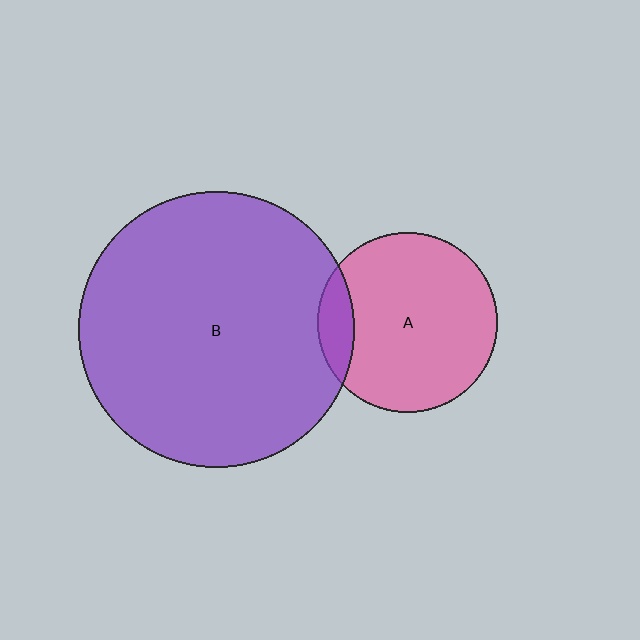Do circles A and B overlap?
Yes.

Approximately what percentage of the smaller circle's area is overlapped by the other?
Approximately 10%.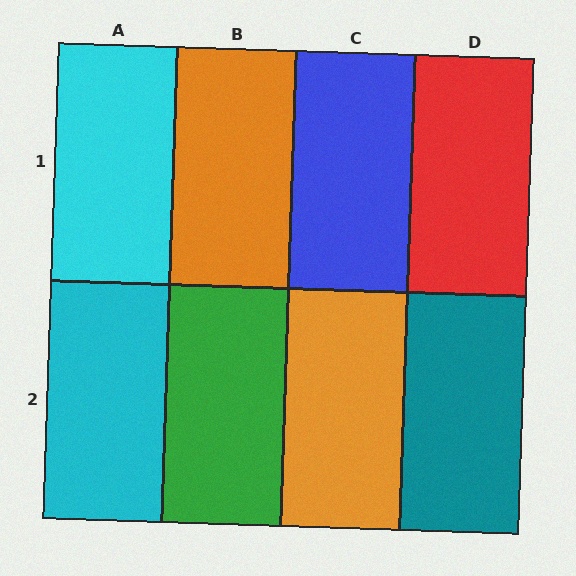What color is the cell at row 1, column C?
Blue.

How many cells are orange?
2 cells are orange.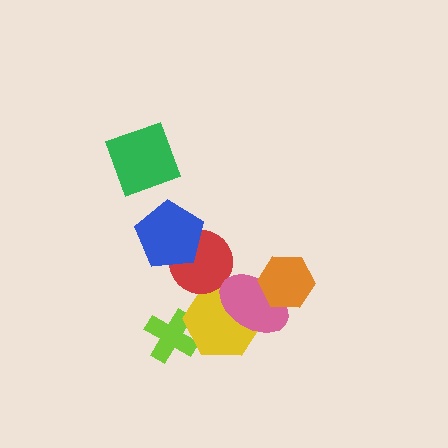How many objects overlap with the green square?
0 objects overlap with the green square.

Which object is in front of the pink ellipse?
The orange hexagon is in front of the pink ellipse.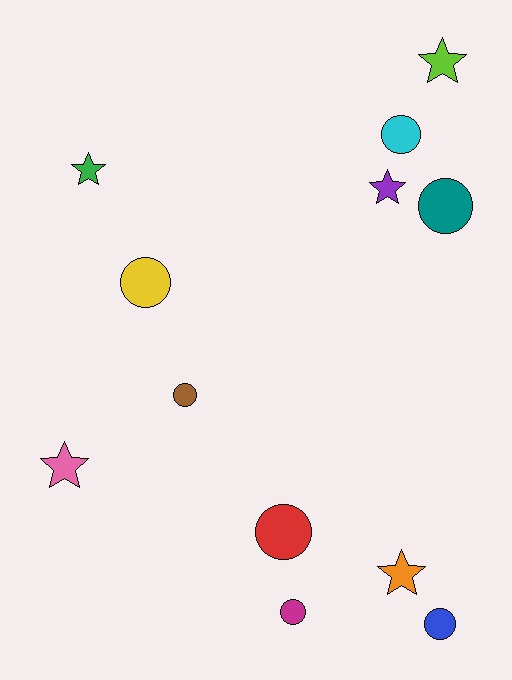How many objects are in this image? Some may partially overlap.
There are 12 objects.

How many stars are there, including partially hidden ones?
There are 5 stars.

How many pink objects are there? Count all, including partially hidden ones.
There is 1 pink object.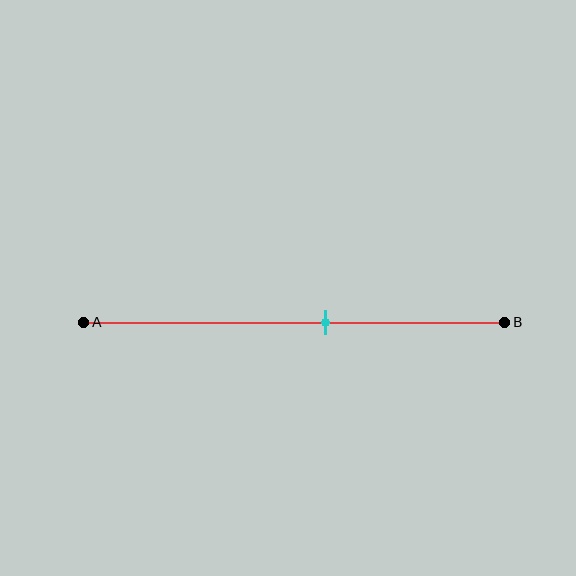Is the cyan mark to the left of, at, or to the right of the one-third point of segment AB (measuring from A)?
The cyan mark is to the right of the one-third point of segment AB.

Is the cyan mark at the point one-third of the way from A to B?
No, the mark is at about 60% from A, not at the 33% one-third point.